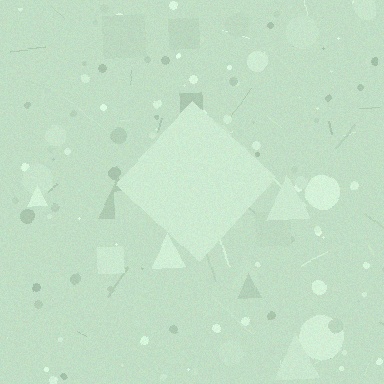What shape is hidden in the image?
A diamond is hidden in the image.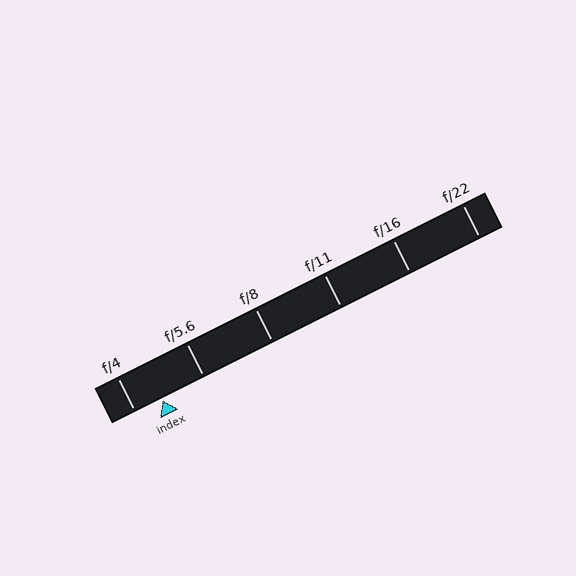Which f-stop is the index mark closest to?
The index mark is closest to f/4.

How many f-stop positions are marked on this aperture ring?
There are 6 f-stop positions marked.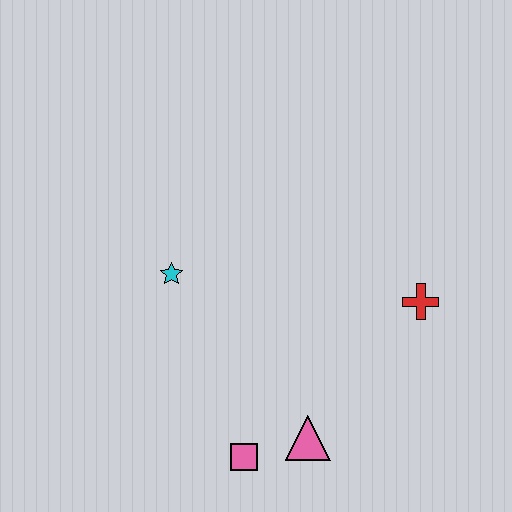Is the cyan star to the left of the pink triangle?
Yes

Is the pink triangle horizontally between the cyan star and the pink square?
No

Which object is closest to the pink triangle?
The pink square is closest to the pink triangle.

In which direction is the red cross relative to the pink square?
The red cross is to the right of the pink square.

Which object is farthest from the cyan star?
The red cross is farthest from the cyan star.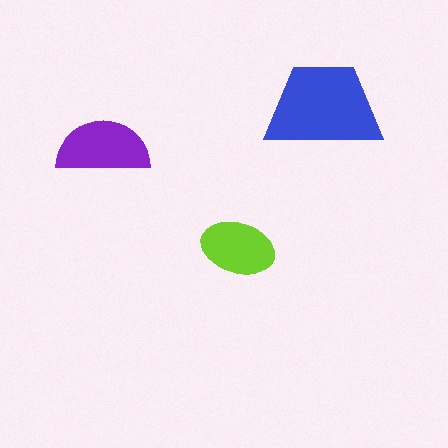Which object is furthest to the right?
The blue trapezoid is rightmost.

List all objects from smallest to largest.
The lime ellipse, the purple semicircle, the blue trapezoid.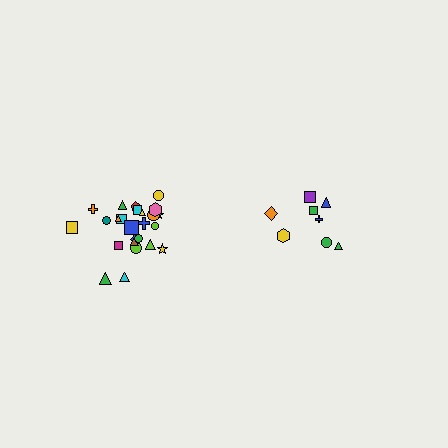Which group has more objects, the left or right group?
The left group.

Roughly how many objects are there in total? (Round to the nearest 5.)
Roughly 35 objects in total.